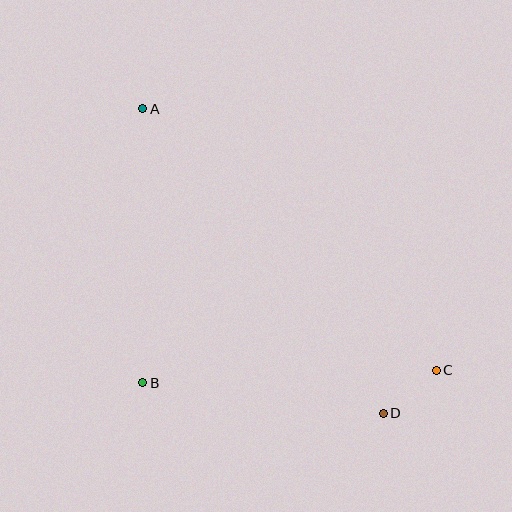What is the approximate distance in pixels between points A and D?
The distance between A and D is approximately 388 pixels.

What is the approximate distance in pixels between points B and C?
The distance between B and C is approximately 294 pixels.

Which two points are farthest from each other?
Points A and C are farthest from each other.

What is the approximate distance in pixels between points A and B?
The distance between A and B is approximately 274 pixels.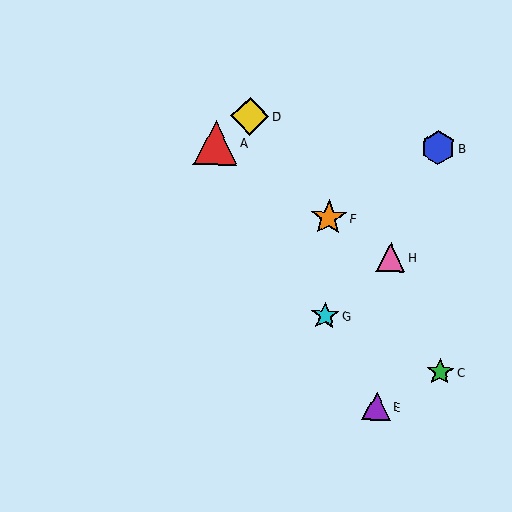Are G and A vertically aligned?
No, G is at x≈325 and A is at x≈216.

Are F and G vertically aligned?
Yes, both are at x≈329.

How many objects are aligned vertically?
2 objects (F, G) are aligned vertically.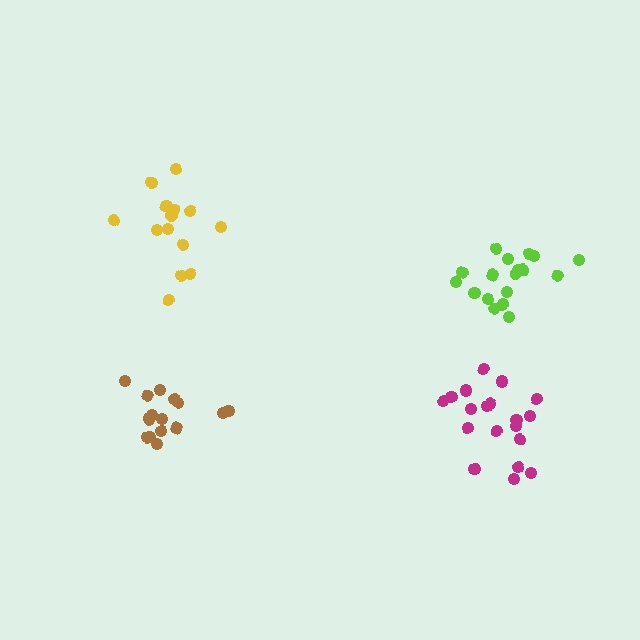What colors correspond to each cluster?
The clusters are colored: brown, magenta, lime, yellow.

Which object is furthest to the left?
The brown cluster is leftmost.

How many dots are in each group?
Group 1: 15 dots, Group 2: 19 dots, Group 3: 18 dots, Group 4: 14 dots (66 total).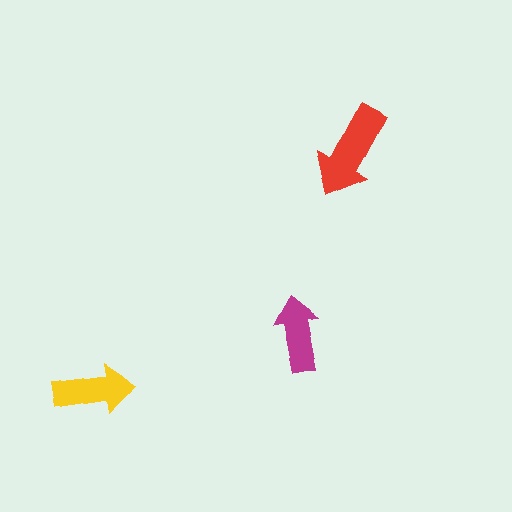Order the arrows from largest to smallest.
the red one, the yellow one, the magenta one.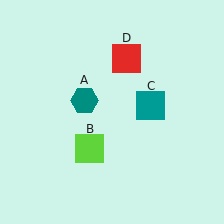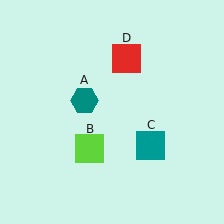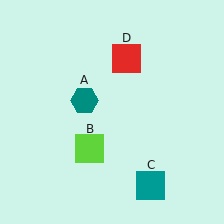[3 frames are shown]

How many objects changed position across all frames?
1 object changed position: teal square (object C).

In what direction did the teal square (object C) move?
The teal square (object C) moved down.